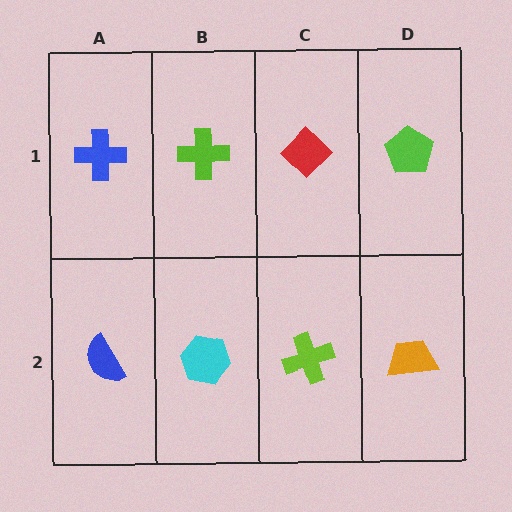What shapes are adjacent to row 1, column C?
A lime cross (row 2, column C), a lime cross (row 1, column B), a lime pentagon (row 1, column D).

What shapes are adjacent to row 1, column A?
A blue semicircle (row 2, column A), a lime cross (row 1, column B).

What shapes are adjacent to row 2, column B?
A lime cross (row 1, column B), a blue semicircle (row 2, column A), a lime cross (row 2, column C).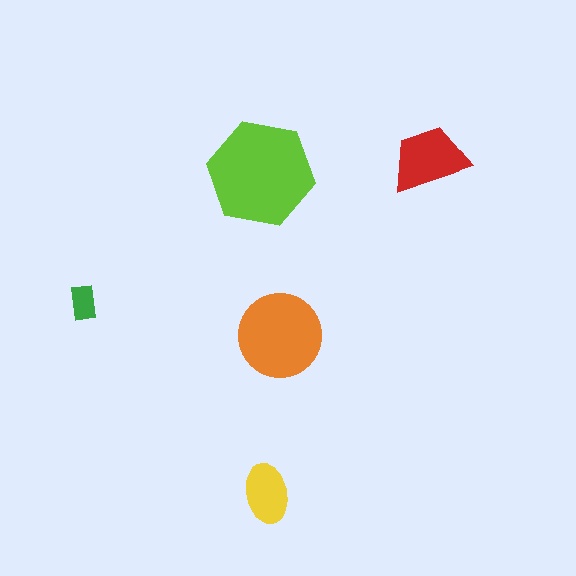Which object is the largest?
The lime hexagon.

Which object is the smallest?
The green rectangle.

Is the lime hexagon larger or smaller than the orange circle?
Larger.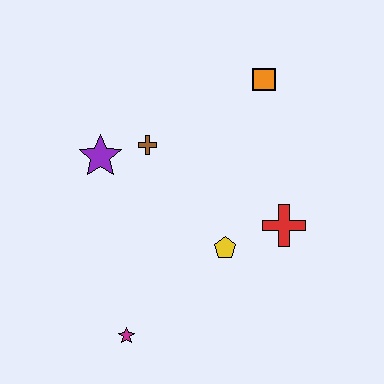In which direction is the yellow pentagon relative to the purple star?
The yellow pentagon is to the right of the purple star.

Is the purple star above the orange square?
No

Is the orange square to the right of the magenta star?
Yes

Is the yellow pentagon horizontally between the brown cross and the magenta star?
No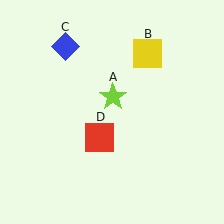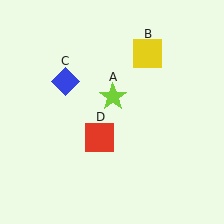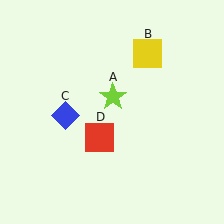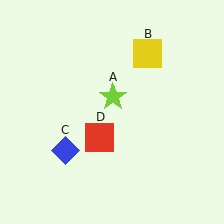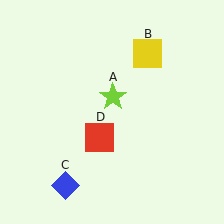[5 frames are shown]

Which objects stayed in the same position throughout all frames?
Lime star (object A) and yellow square (object B) and red square (object D) remained stationary.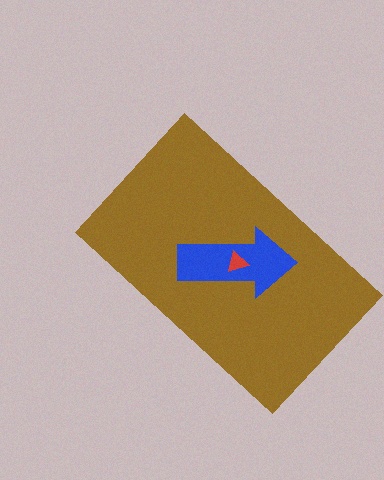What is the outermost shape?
The brown rectangle.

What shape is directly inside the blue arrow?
The red triangle.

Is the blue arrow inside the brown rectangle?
Yes.